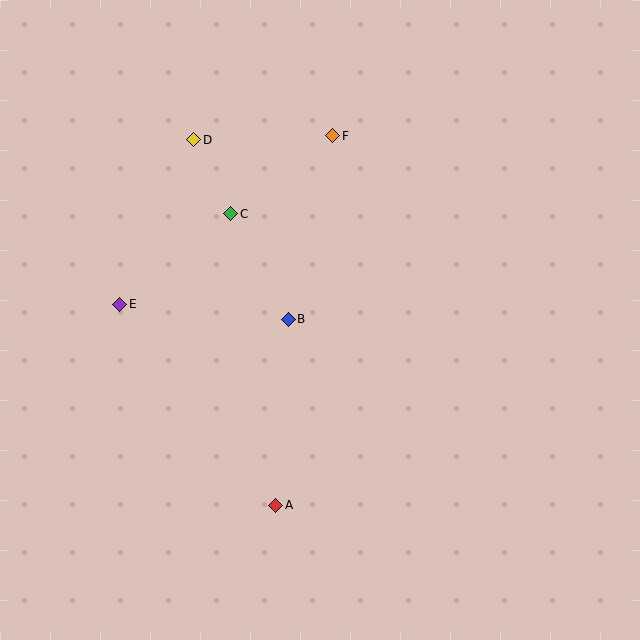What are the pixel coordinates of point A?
Point A is at (276, 505).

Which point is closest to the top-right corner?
Point F is closest to the top-right corner.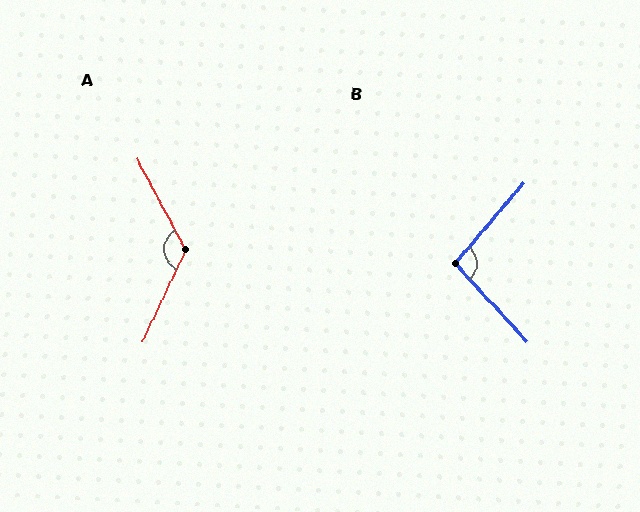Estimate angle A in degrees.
Approximately 127 degrees.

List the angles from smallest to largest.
B (97°), A (127°).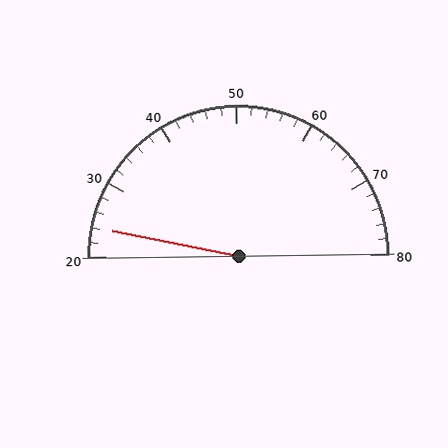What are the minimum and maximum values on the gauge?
The gauge ranges from 20 to 80.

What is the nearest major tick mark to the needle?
The nearest major tick mark is 20.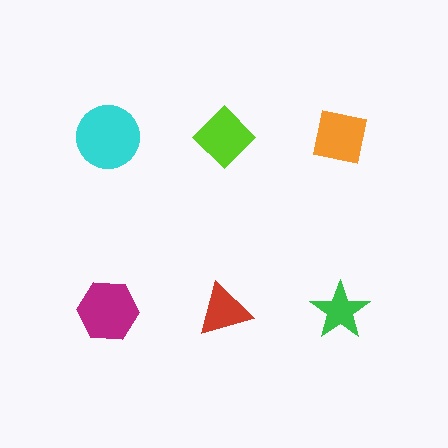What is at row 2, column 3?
A green star.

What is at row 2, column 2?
A red triangle.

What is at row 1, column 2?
A lime diamond.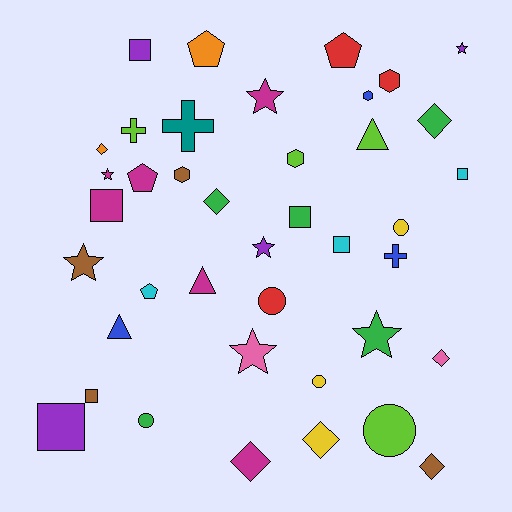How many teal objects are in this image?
There is 1 teal object.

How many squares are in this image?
There are 7 squares.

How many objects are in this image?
There are 40 objects.